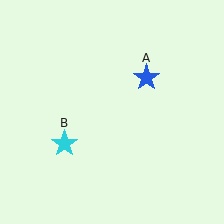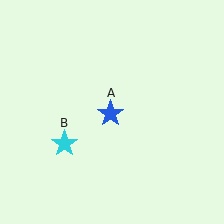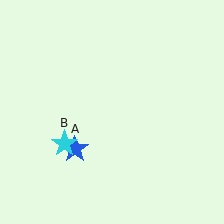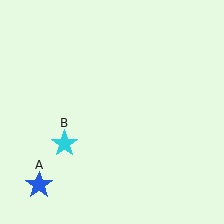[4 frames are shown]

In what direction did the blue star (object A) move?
The blue star (object A) moved down and to the left.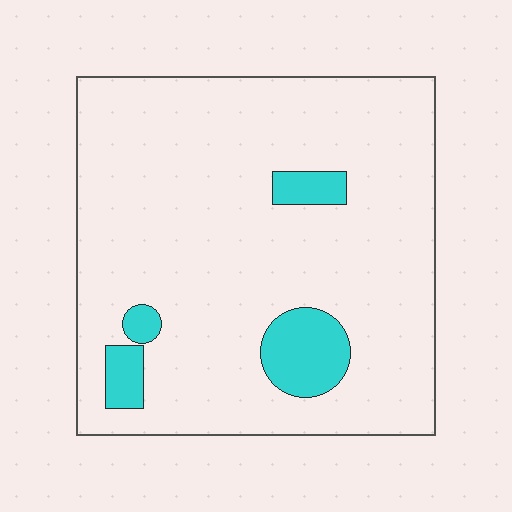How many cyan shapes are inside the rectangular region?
4.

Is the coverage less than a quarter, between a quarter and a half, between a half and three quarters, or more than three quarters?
Less than a quarter.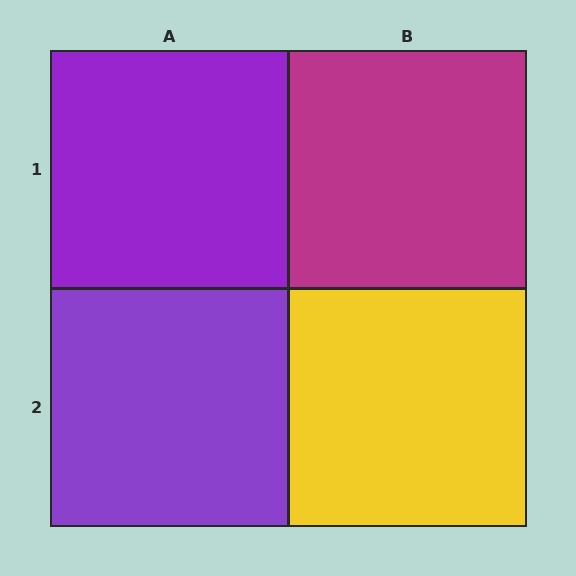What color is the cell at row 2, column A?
Purple.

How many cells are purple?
2 cells are purple.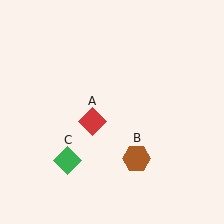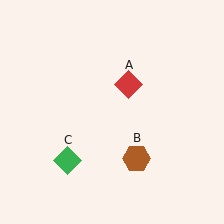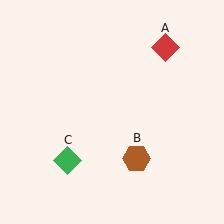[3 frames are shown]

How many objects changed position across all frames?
1 object changed position: red diamond (object A).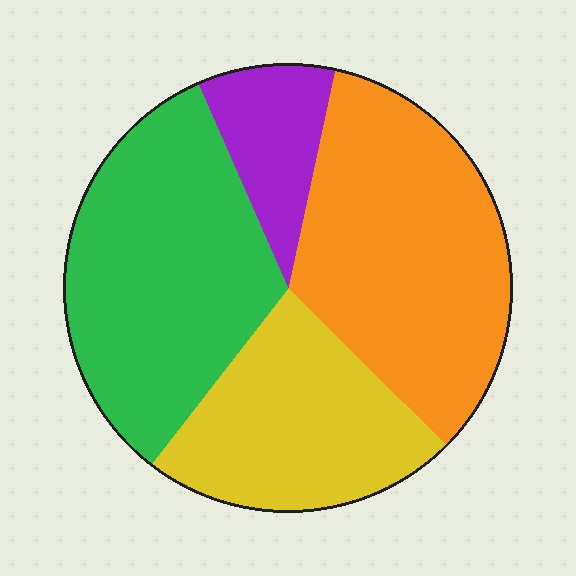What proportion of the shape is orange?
Orange covers about 35% of the shape.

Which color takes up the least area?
Purple, at roughly 10%.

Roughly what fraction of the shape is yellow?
Yellow takes up about one quarter (1/4) of the shape.